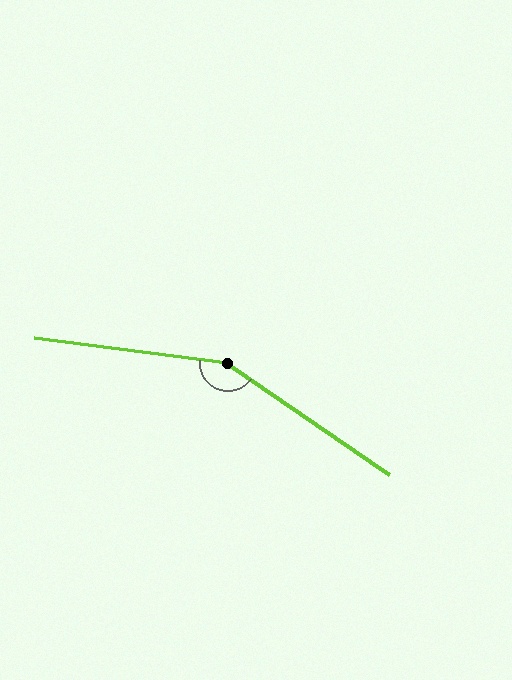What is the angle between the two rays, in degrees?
Approximately 153 degrees.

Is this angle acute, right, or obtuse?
It is obtuse.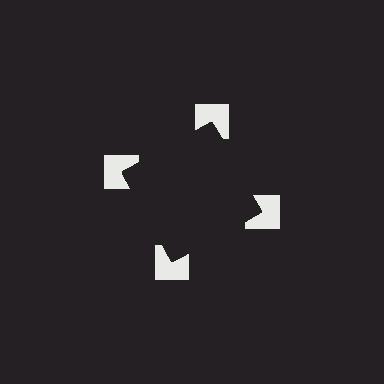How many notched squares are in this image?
There are 4 — one at each vertex of the illusory square.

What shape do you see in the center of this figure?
An illusory square — its edges are inferred from the aligned wedge cuts in the notched squares, not physically drawn.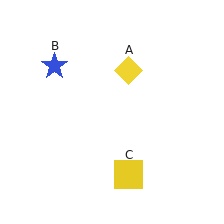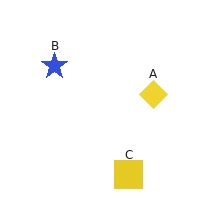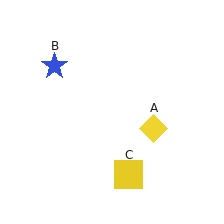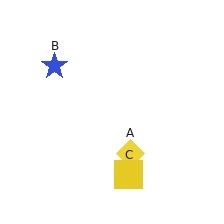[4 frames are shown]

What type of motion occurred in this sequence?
The yellow diamond (object A) rotated clockwise around the center of the scene.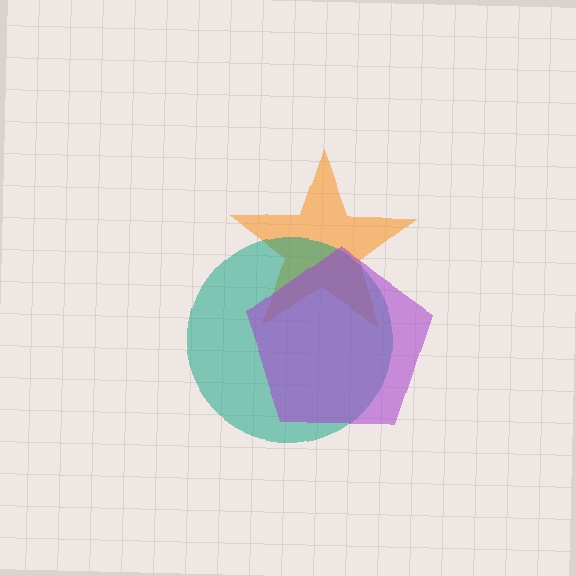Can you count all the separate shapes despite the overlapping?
Yes, there are 3 separate shapes.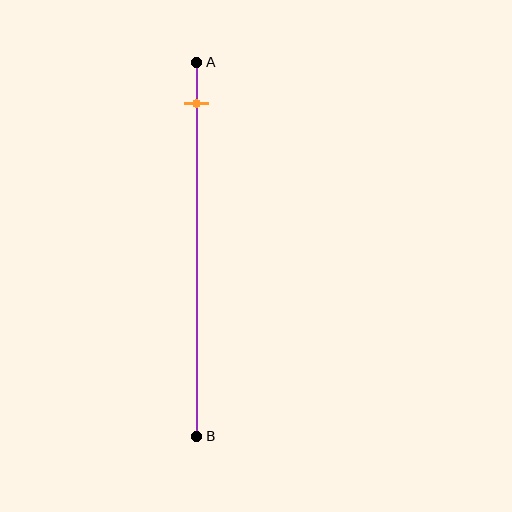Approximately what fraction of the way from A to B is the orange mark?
The orange mark is approximately 10% of the way from A to B.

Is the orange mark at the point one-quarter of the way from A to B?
No, the mark is at about 10% from A, not at the 25% one-quarter point.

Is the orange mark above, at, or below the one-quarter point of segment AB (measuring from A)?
The orange mark is above the one-quarter point of segment AB.